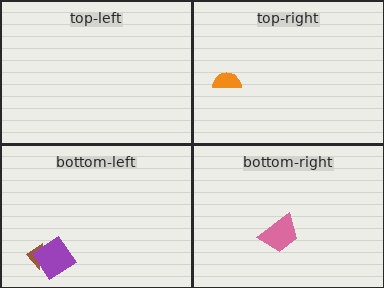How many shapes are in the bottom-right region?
1.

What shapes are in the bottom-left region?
The brown arrow, the purple diamond.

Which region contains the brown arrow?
The bottom-left region.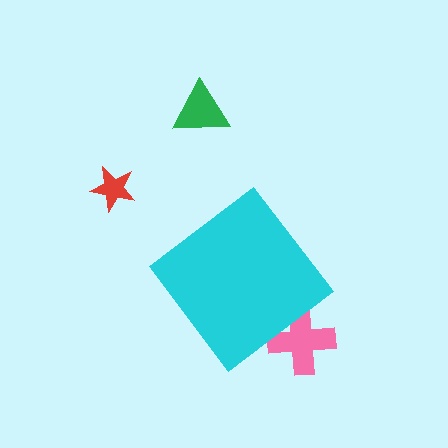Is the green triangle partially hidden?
No, the green triangle is fully visible.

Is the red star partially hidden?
No, the red star is fully visible.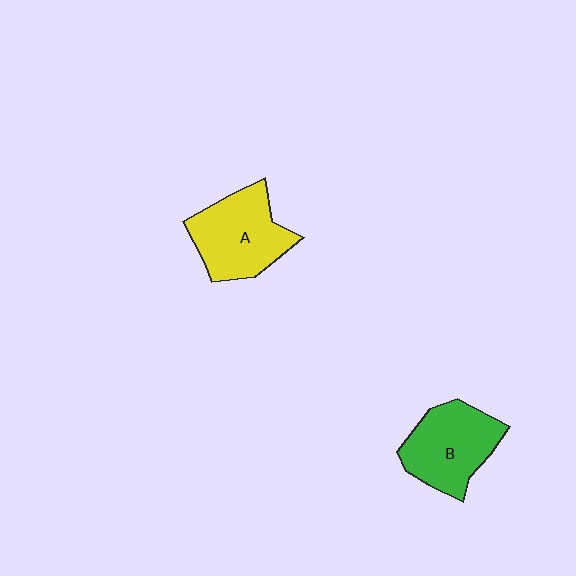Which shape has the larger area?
Shape A (yellow).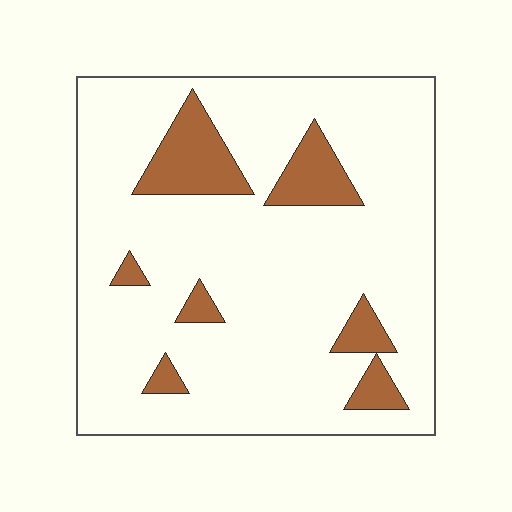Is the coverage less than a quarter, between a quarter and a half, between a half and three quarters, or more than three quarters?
Less than a quarter.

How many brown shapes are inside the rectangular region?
7.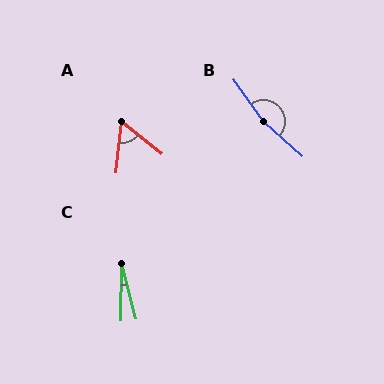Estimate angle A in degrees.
Approximately 56 degrees.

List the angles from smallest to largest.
C (15°), A (56°), B (168°).